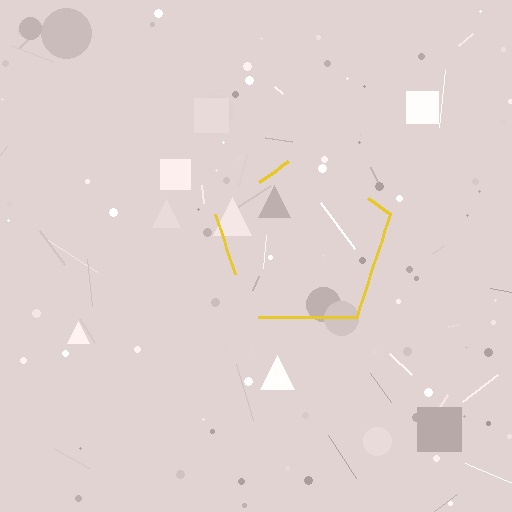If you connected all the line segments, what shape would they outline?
They would outline a pentagon.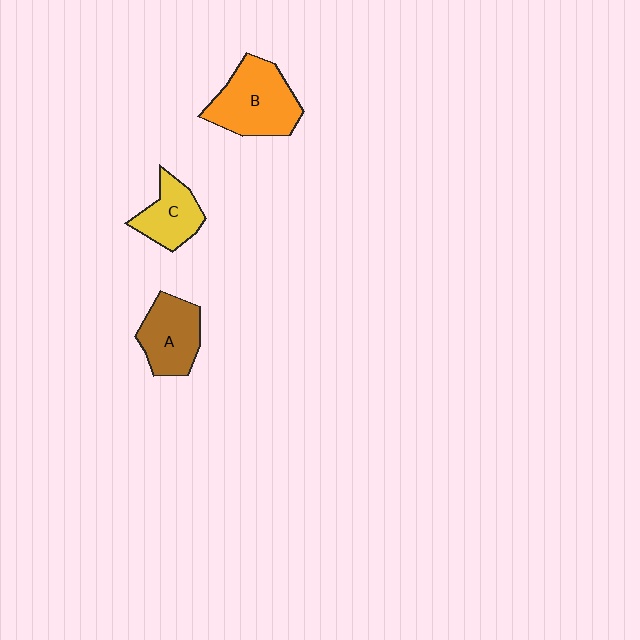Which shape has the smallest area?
Shape C (yellow).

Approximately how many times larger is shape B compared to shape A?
Approximately 1.3 times.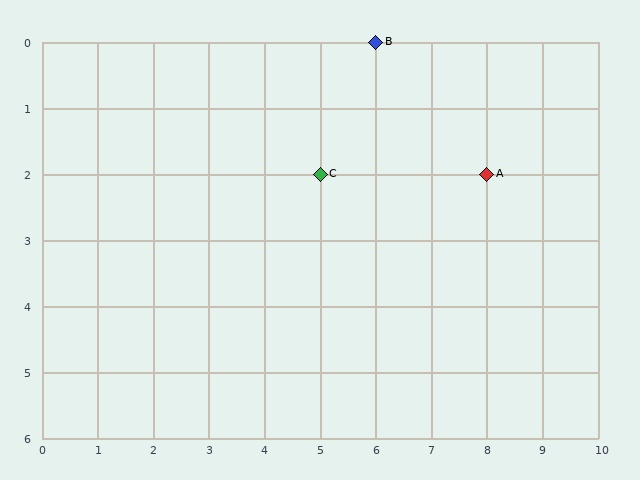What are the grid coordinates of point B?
Point B is at grid coordinates (6, 0).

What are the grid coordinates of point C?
Point C is at grid coordinates (5, 2).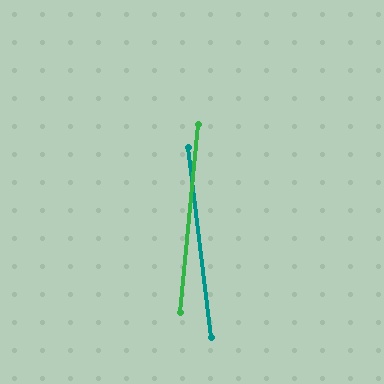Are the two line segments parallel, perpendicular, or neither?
Neither parallel nor perpendicular — they differ by about 12°.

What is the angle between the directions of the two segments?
Approximately 12 degrees.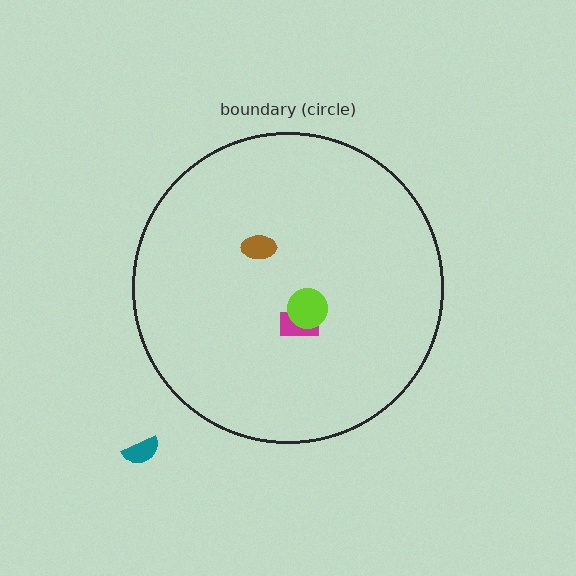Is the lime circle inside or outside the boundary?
Inside.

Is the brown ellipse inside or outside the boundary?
Inside.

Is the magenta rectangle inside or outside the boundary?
Inside.